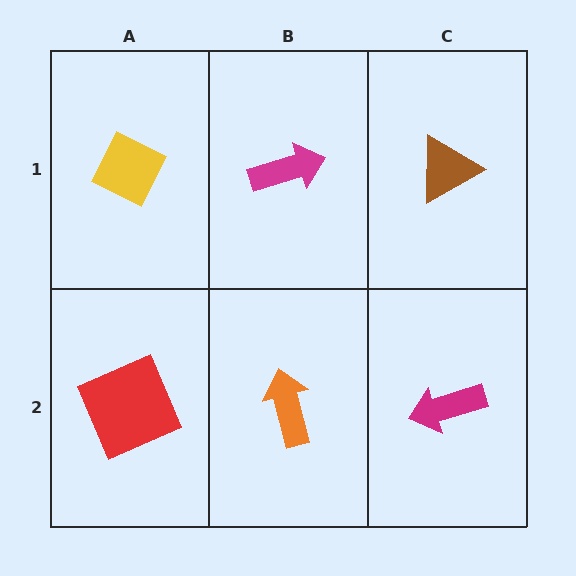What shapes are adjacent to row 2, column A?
A yellow diamond (row 1, column A), an orange arrow (row 2, column B).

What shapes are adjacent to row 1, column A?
A red square (row 2, column A), a magenta arrow (row 1, column B).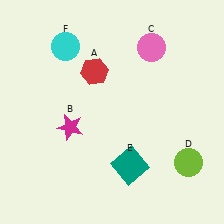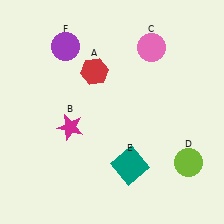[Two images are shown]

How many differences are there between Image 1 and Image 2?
There is 1 difference between the two images.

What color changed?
The circle (F) changed from cyan in Image 1 to purple in Image 2.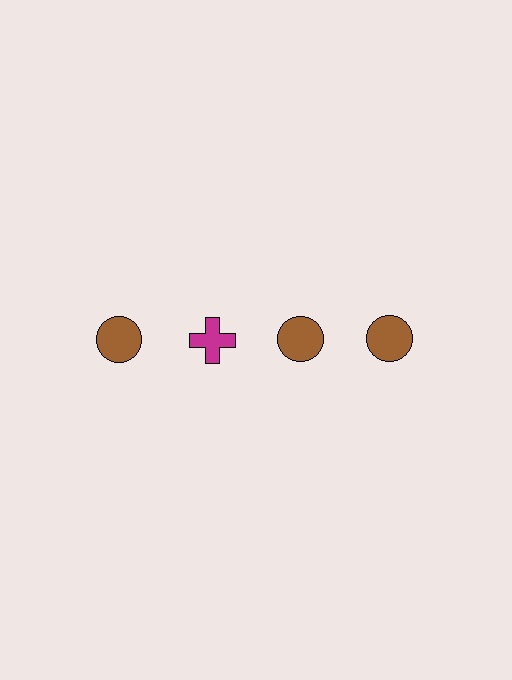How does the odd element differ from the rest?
It differs in both color (magenta instead of brown) and shape (cross instead of circle).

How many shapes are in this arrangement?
There are 4 shapes arranged in a grid pattern.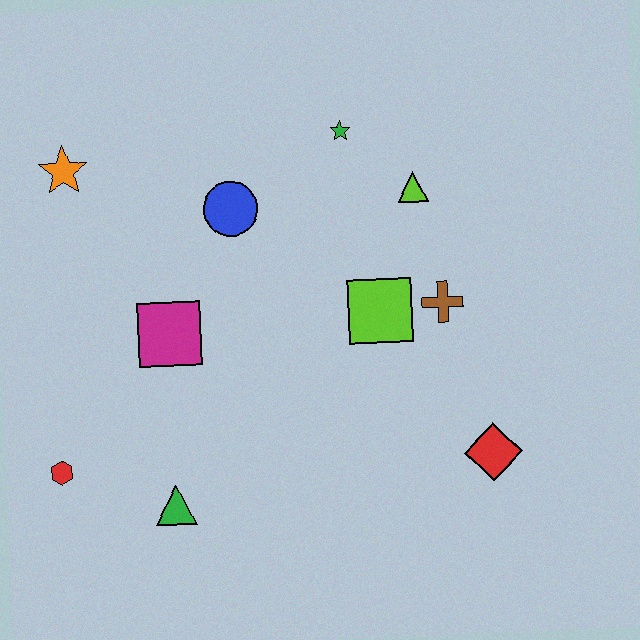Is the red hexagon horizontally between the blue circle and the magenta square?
No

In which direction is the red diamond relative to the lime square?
The red diamond is below the lime square.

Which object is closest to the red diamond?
The brown cross is closest to the red diamond.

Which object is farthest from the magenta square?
The red diamond is farthest from the magenta square.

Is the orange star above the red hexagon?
Yes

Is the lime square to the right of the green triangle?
Yes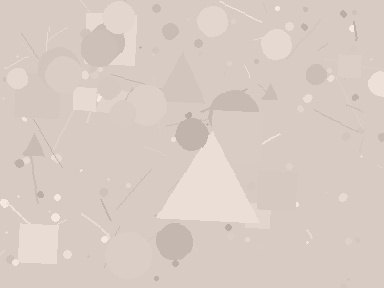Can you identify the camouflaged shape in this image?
The camouflaged shape is a triangle.